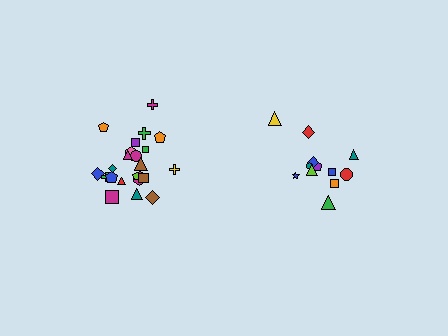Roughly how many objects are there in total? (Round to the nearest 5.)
Roughly 35 objects in total.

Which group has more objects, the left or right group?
The left group.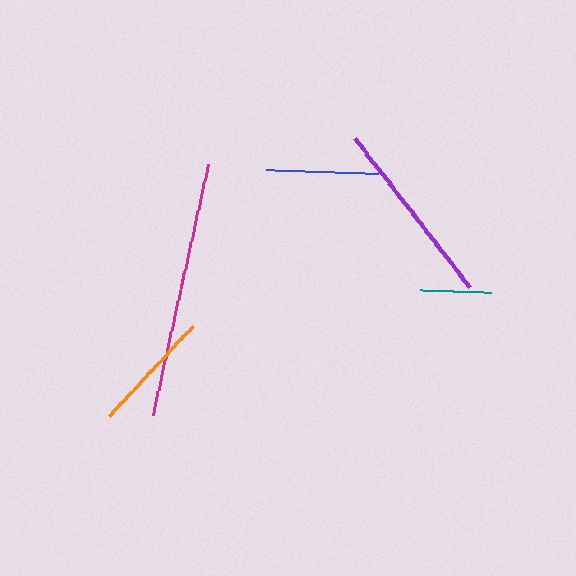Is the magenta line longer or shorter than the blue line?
The magenta line is longer than the blue line.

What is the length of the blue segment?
The blue segment is approximately 111 pixels long.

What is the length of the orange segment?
The orange segment is approximately 123 pixels long.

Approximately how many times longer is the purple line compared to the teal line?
The purple line is approximately 2.6 times the length of the teal line.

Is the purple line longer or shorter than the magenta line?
The magenta line is longer than the purple line.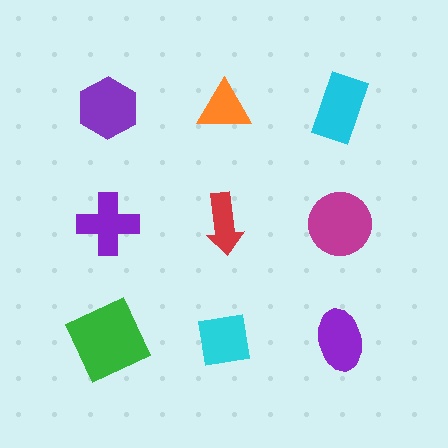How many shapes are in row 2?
3 shapes.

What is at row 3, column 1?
A green square.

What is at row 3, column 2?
A cyan square.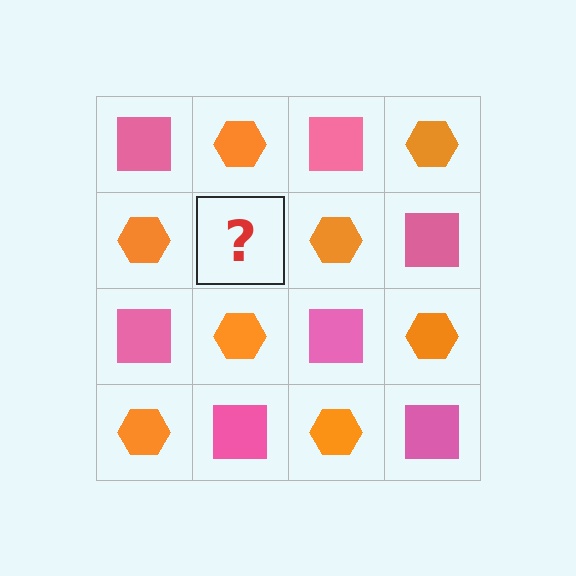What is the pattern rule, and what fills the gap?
The rule is that it alternates pink square and orange hexagon in a checkerboard pattern. The gap should be filled with a pink square.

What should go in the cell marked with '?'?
The missing cell should contain a pink square.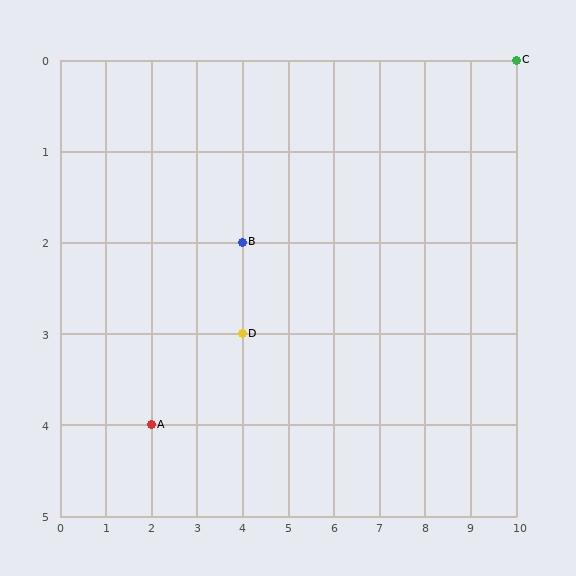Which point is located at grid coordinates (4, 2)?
Point B is at (4, 2).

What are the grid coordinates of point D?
Point D is at grid coordinates (4, 3).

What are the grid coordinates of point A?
Point A is at grid coordinates (2, 4).